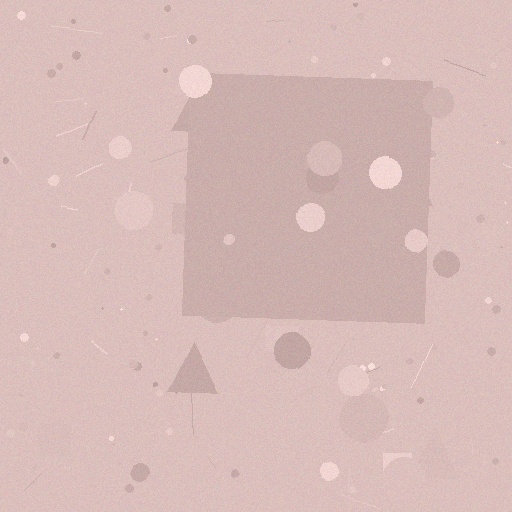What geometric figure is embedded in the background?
A square is embedded in the background.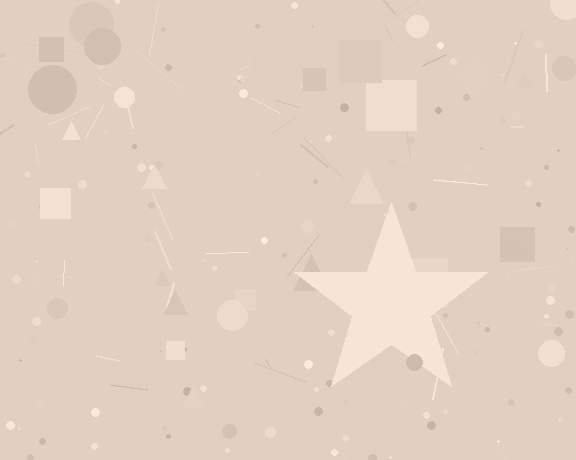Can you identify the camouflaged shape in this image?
The camouflaged shape is a star.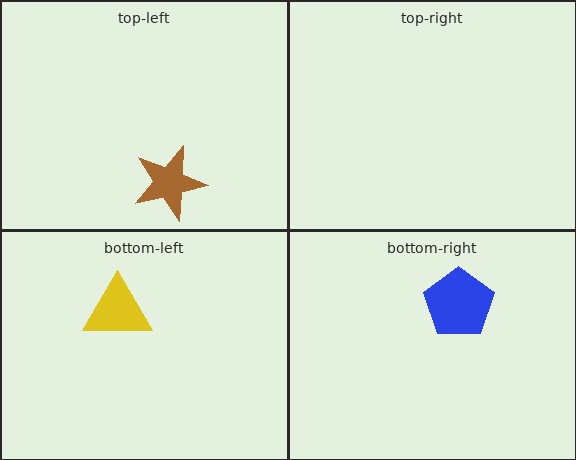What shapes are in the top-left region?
The brown star.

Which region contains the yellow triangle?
The bottom-left region.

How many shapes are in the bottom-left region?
1.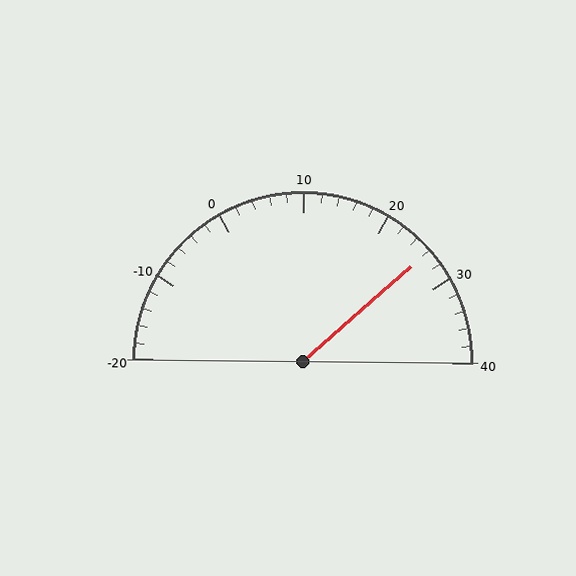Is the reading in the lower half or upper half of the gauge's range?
The reading is in the upper half of the range (-20 to 40).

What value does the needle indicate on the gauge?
The needle indicates approximately 26.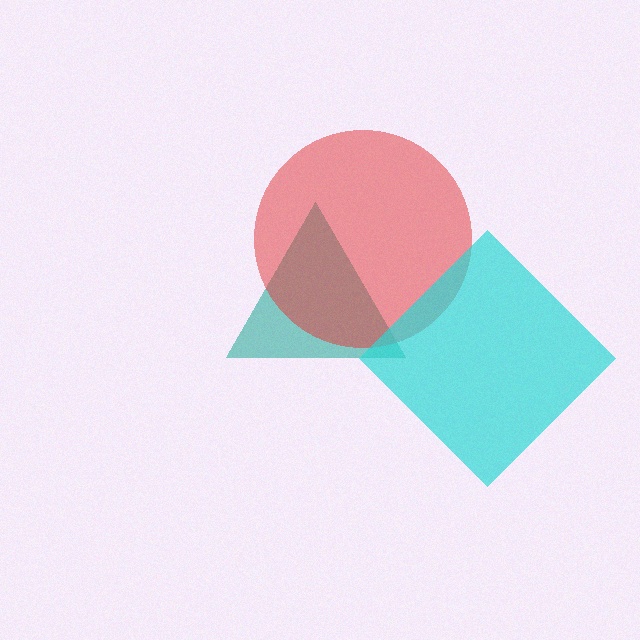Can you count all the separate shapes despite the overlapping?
Yes, there are 3 separate shapes.